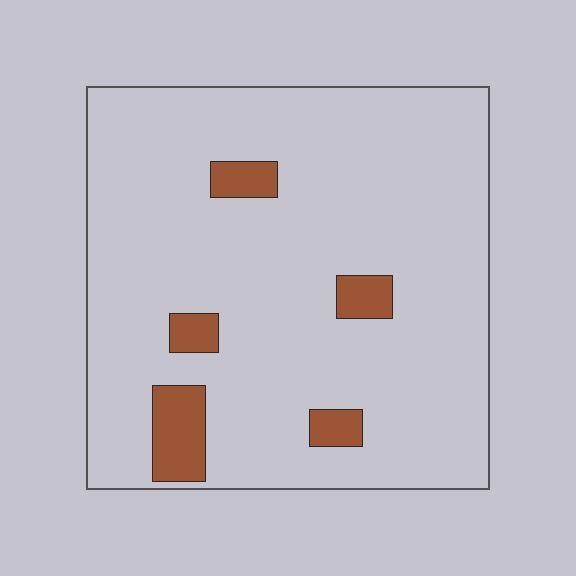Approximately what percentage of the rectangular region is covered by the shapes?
Approximately 10%.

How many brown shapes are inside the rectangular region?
5.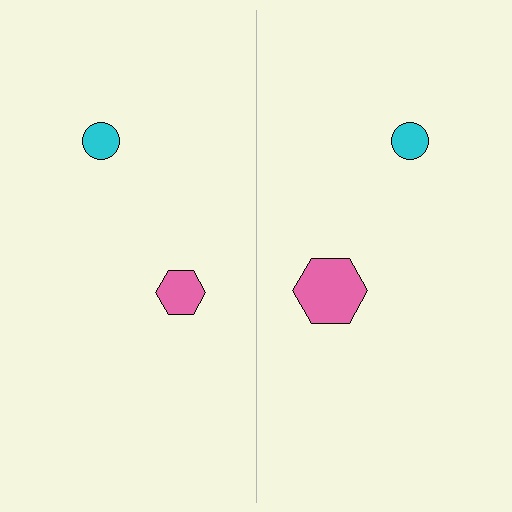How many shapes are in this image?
There are 4 shapes in this image.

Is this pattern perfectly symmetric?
No, the pattern is not perfectly symmetric. The pink hexagon on the right side has a different size than its mirror counterpart.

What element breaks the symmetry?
The pink hexagon on the right side has a different size than its mirror counterpart.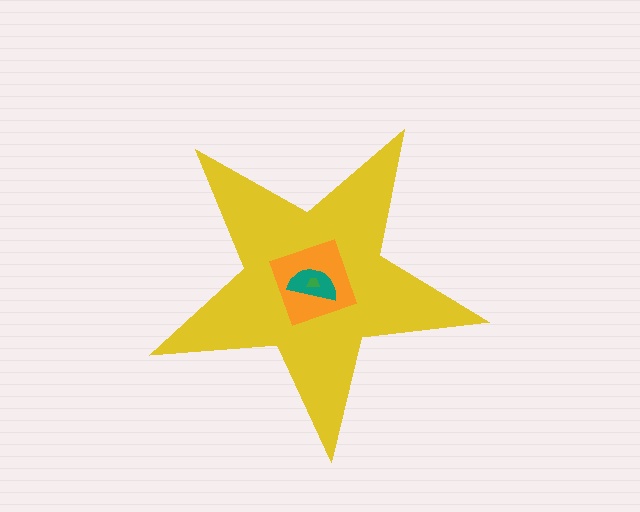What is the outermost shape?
The yellow star.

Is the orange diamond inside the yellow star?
Yes.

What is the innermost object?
The green trapezoid.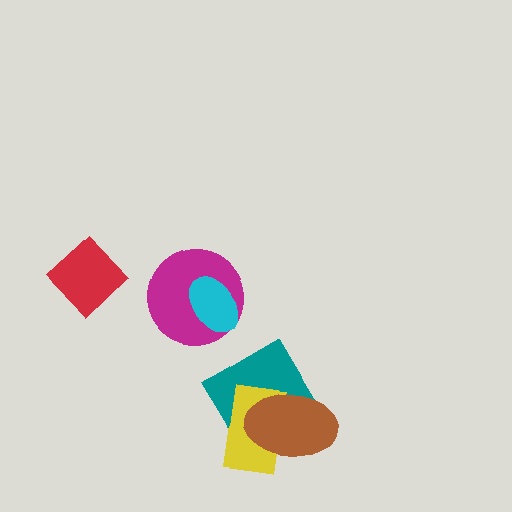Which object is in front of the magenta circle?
The cyan ellipse is in front of the magenta circle.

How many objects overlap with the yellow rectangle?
2 objects overlap with the yellow rectangle.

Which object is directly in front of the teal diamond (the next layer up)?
The yellow rectangle is directly in front of the teal diamond.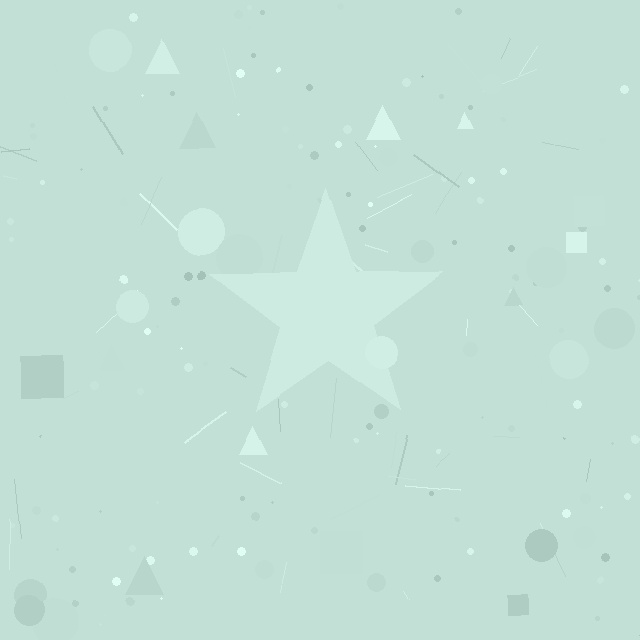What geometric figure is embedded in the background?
A star is embedded in the background.